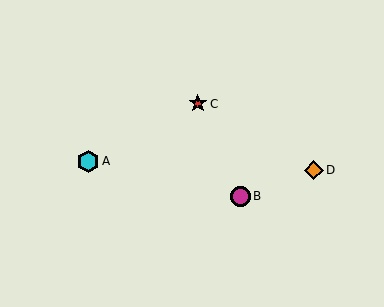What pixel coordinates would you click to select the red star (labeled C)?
Click at (198, 104) to select the red star C.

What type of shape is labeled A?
Shape A is a cyan hexagon.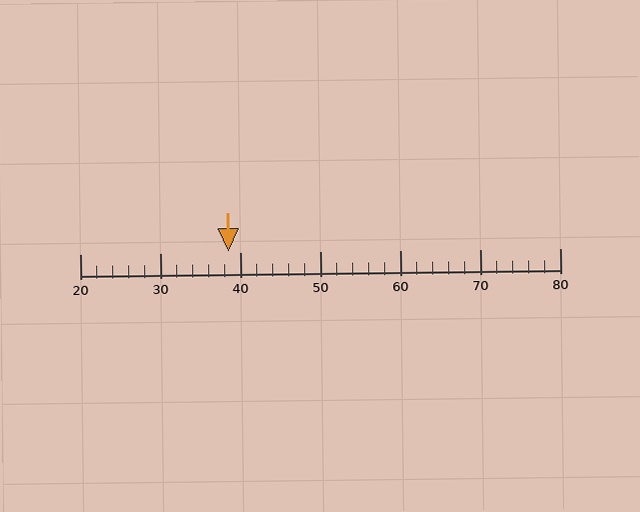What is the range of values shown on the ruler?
The ruler shows values from 20 to 80.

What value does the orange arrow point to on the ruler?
The orange arrow points to approximately 39.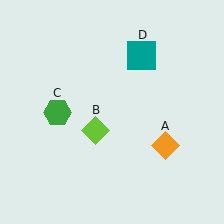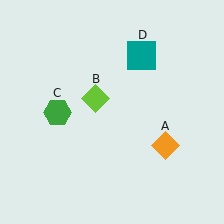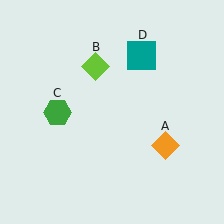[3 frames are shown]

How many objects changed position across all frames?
1 object changed position: lime diamond (object B).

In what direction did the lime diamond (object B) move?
The lime diamond (object B) moved up.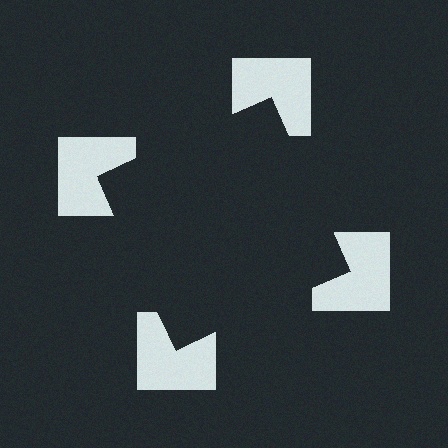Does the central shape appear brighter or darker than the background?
It typically appears slightly darker than the background, even though no actual brightness change is drawn.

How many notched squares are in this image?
There are 4 — one at each vertex of the illusory square.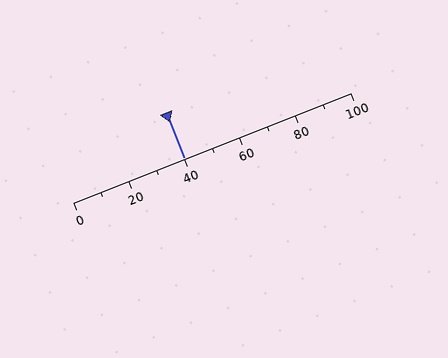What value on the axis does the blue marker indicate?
The marker indicates approximately 40.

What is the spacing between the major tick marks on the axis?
The major ticks are spaced 20 apart.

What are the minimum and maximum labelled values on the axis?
The axis runs from 0 to 100.